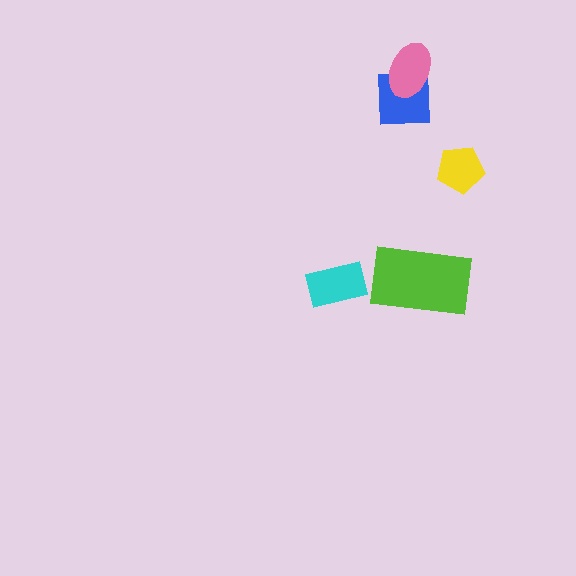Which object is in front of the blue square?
The pink ellipse is in front of the blue square.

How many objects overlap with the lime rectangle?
0 objects overlap with the lime rectangle.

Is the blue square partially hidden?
Yes, it is partially covered by another shape.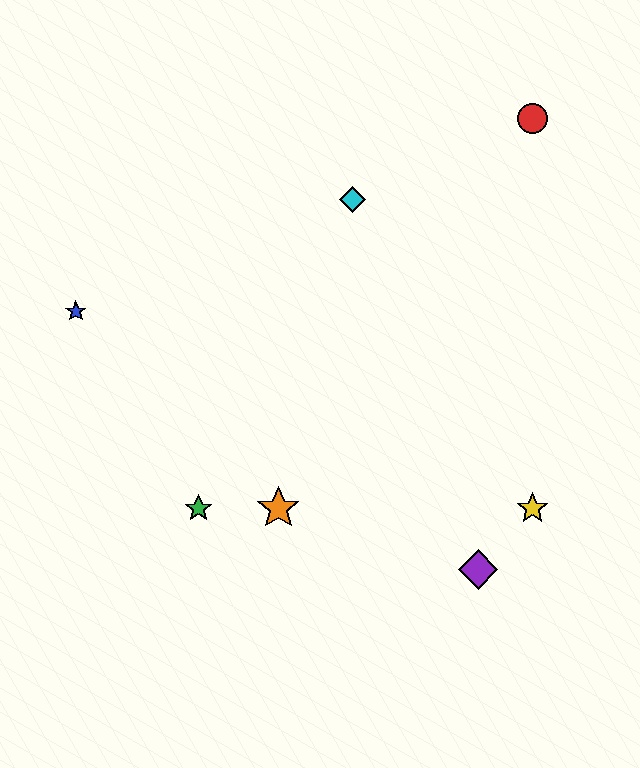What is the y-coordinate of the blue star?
The blue star is at y≈311.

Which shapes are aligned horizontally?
The green star, the yellow star, the orange star are aligned horizontally.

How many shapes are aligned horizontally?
3 shapes (the green star, the yellow star, the orange star) are aligned horizontally.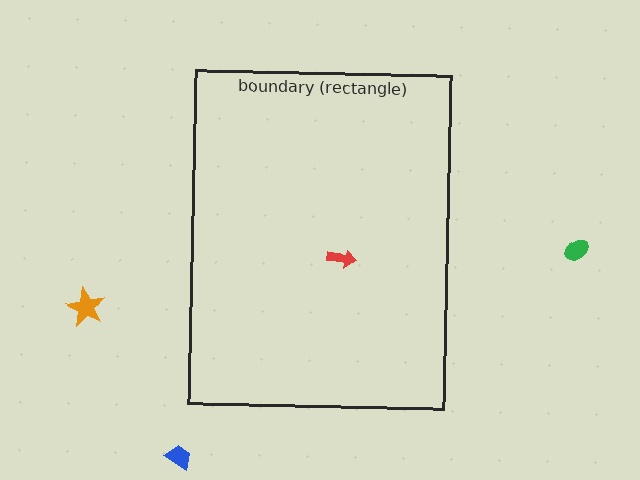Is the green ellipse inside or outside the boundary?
Outside.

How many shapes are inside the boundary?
1 inside, 3 outside.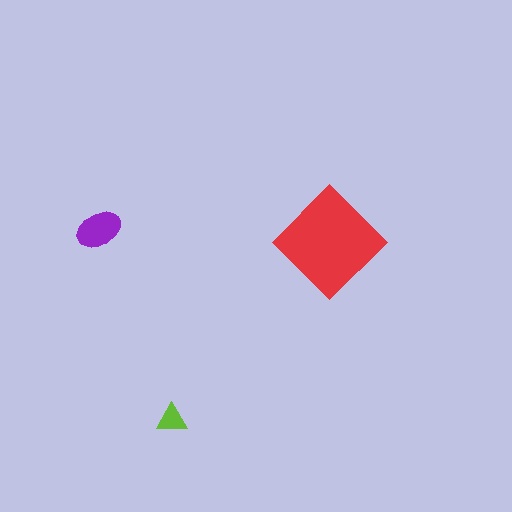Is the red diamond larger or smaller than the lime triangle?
Larger.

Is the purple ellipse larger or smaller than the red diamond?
Smaller.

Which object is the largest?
The red diamond.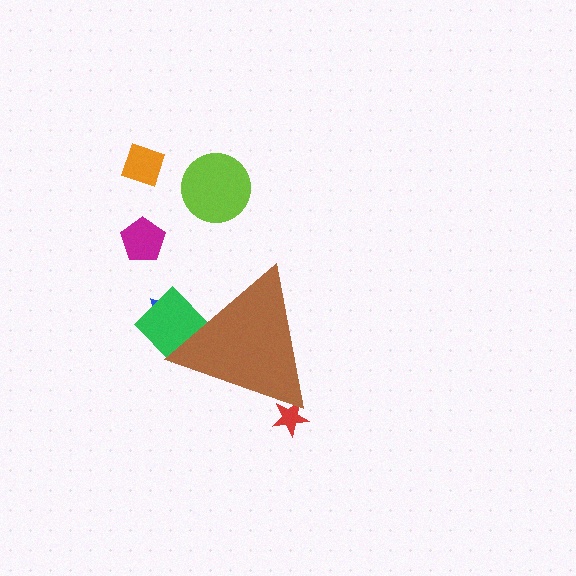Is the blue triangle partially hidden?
Yes, the blue triangle is partially hidden behind the brown triangle.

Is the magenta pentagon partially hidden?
No, the magenta pentagon is fully visible.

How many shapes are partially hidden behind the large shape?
3 shapes are partially hidden.